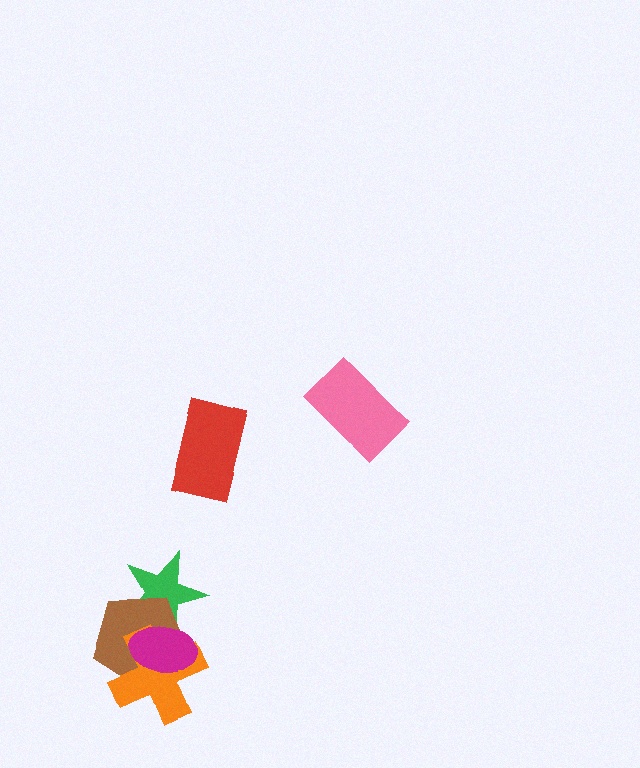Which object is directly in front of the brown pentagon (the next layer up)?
The orange cross is directly in front of the brown pentagon.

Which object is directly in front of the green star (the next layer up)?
The brown pentagon is directly in front of the green star.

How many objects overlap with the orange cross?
3 objects overlap with the orange cross.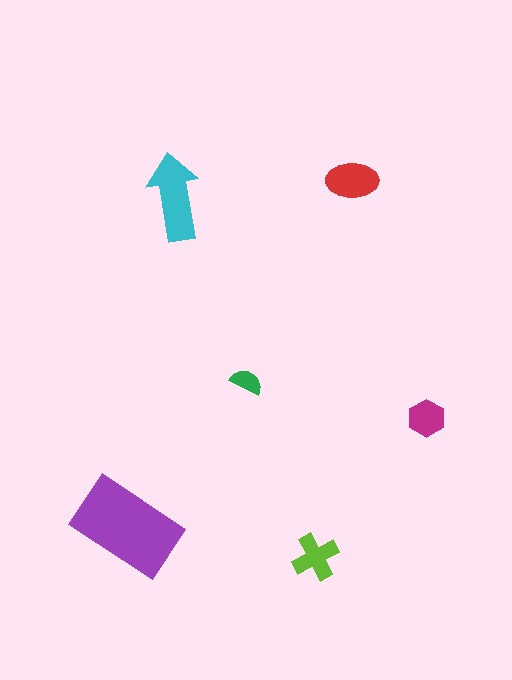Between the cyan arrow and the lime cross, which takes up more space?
The cyan arrow.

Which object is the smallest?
The green semicircle.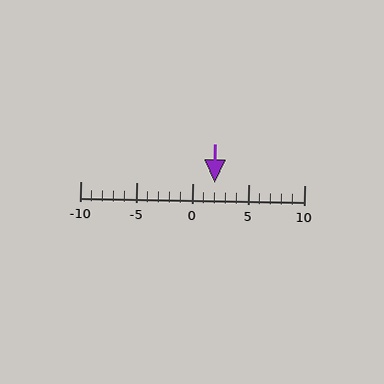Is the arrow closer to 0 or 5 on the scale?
The arrow is closer to 0.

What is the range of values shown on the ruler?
The ruler shows values from -10 to 10.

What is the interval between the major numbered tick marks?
The major tick marks are spaced 5 units apart.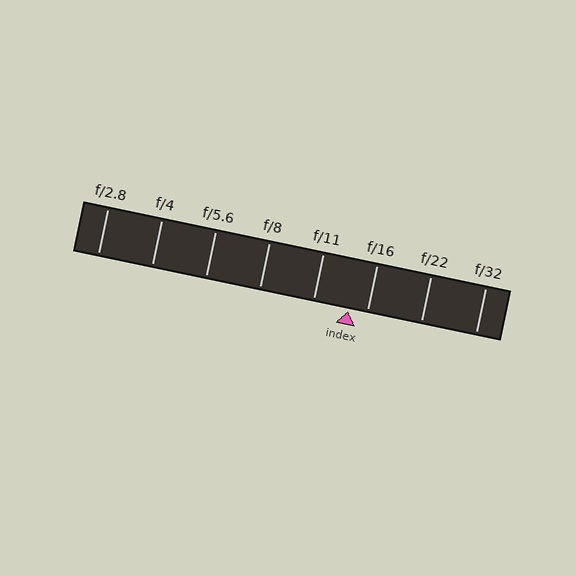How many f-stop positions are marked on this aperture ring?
There are 8 f-stop positions marked.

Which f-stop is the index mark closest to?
The index mark is closest to f/16.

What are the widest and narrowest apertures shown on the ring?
The widest aperture shown is f/2.8 and the narrowest is f/32.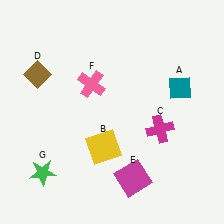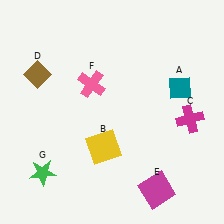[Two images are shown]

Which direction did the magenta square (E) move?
The magenta square (E) moved right.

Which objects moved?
The objects that moved are: the magenta cross (C), the magenta square (E).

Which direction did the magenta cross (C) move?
The magenta cross (C) moved right.